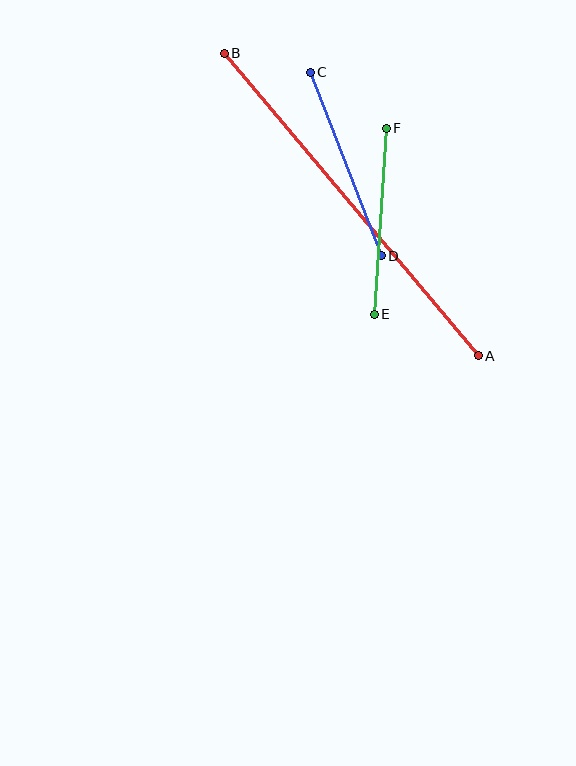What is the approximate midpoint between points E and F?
The midpoint is at approximately (380, 221) pixels.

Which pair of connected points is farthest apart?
Points A and B are farthest apart.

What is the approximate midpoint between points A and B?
The midpoint is at approximately (351, 205) pixels.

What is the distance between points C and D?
The distance is approximately 197 pixels.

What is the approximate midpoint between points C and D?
The midpoint is at approximately (346, 164) pixels.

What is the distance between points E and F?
The distance is approximately 186 pixels.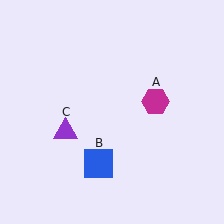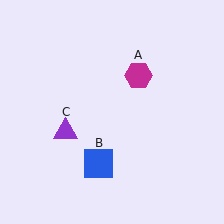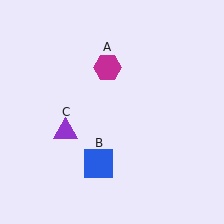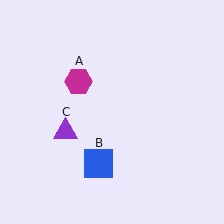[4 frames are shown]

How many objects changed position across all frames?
1 object changed position: magenta hexagon (object A).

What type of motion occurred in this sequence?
The magenta hexagon (object A) rotated counterclockwise around the center of the scene.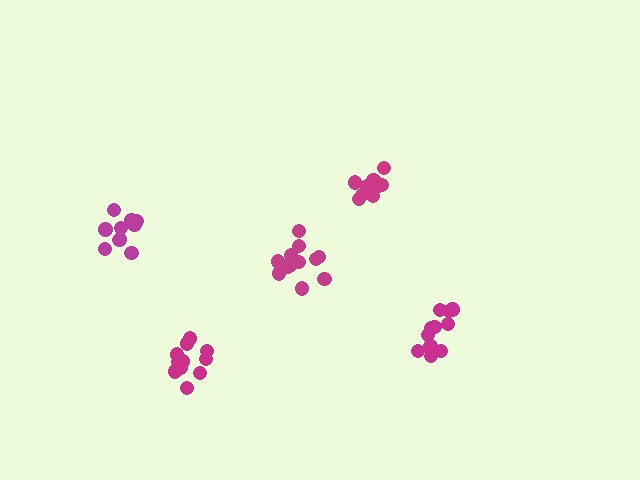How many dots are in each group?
Group 1: 11 dots, Group 2: 14 dots, Group 3: 10 dots, Group 4: 11 dots, Group 5: 11 dots (57 total).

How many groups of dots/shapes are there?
There are 5 groups.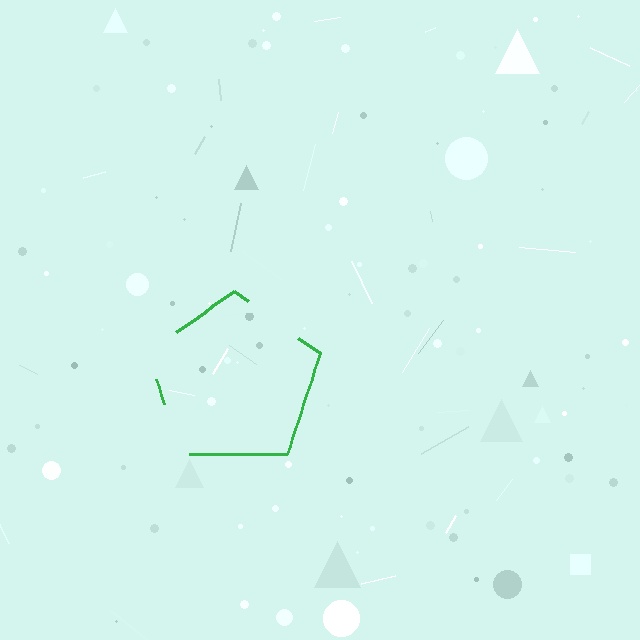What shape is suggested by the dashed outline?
The dashed outline suggests a pentagon.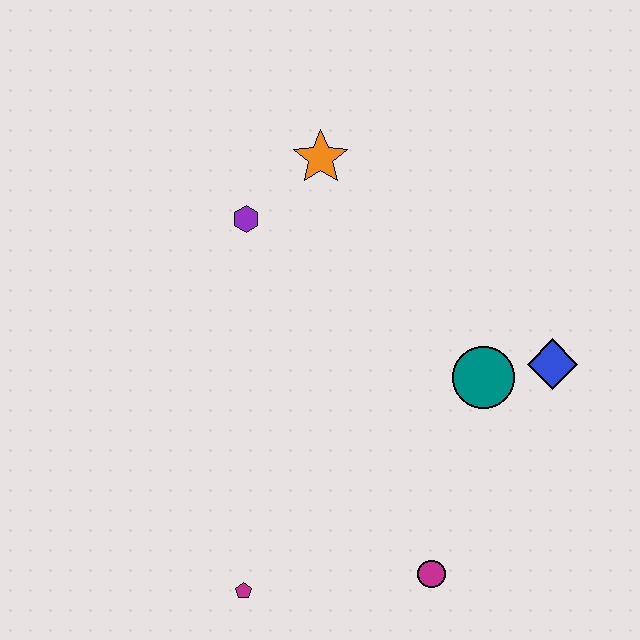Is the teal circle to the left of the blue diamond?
Yes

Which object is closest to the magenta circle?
The magenta pentagon is closest to the magenta circle.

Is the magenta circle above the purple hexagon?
No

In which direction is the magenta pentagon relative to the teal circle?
The magenta pentagon is to the left of the teal circle.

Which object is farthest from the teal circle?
The magenta pentagon is farthest from the teal circle.